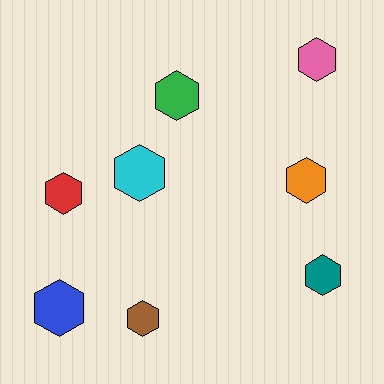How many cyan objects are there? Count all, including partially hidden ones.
There is 1 cyan object.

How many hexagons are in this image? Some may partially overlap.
There are 8 hexagons.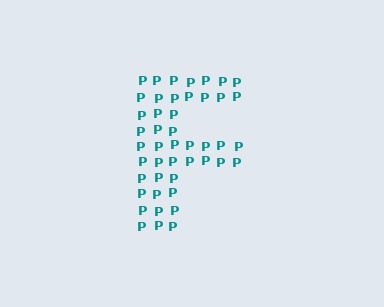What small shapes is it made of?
It is made of small letter P's.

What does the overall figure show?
The overall figure shows the letter F.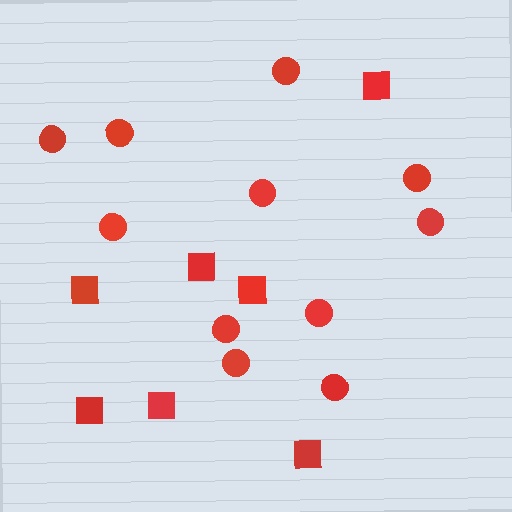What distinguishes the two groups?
There are 2 groups: one group of squares (7) and one group of circles (11).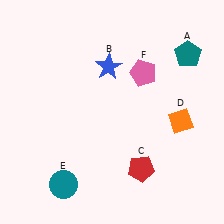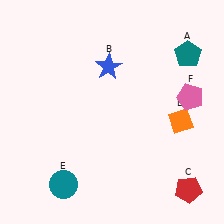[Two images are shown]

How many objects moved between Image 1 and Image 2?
2 objects moved between the two images.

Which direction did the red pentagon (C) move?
The red pentagon (C) moved right.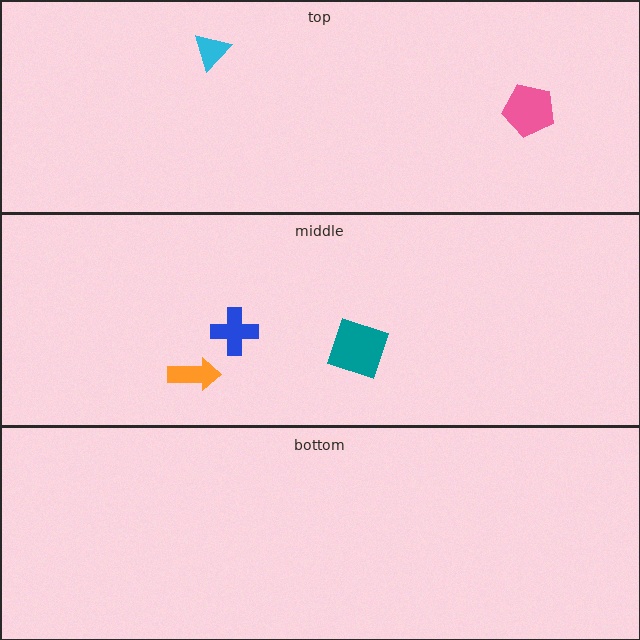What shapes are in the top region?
The pink pentagon, the cyan triangle.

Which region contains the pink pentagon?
The top region.